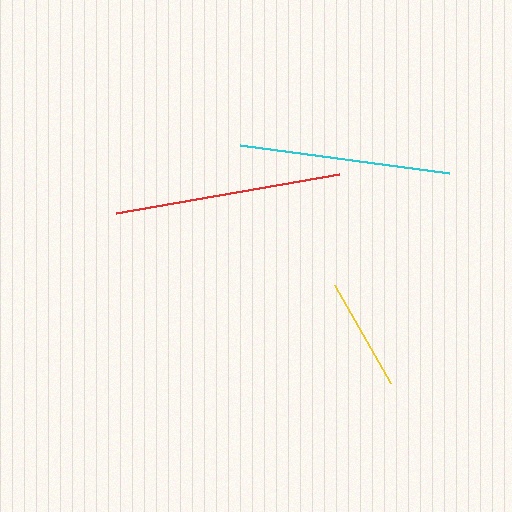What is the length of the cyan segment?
The cyan segment is approximately 211 pixels long.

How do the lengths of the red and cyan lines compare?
The red and cyan lines are approximately the same length.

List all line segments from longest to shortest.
From longest to shortest: red, cyan, yellow.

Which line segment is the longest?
The red line is the longest at approximately 227 pixels.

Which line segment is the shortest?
The yellow line is the shortest at approximately 113 pixels.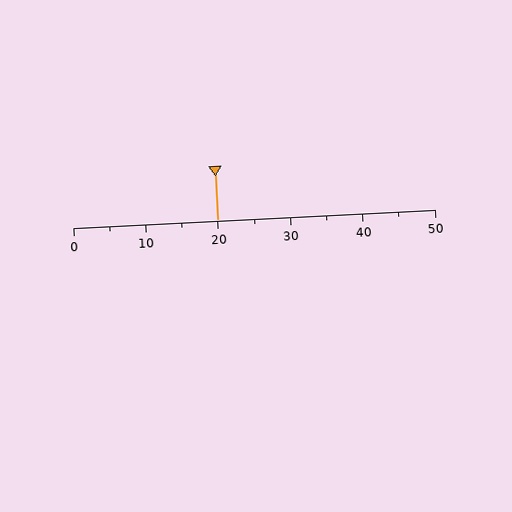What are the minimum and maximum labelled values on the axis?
The axis runs from 0 to 50.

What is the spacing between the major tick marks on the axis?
The major ticks are spaced 10 apart.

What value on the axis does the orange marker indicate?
The marker indicates approximately 20.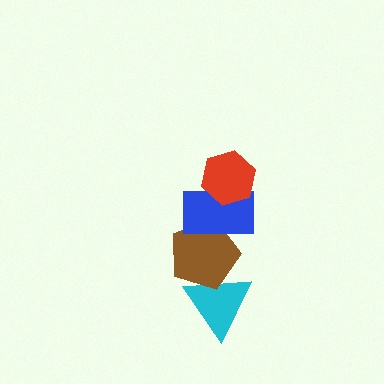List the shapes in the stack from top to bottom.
From top to bottom: the red hexagon, the blue rectangle, the brown pentagon, the cyan triangle.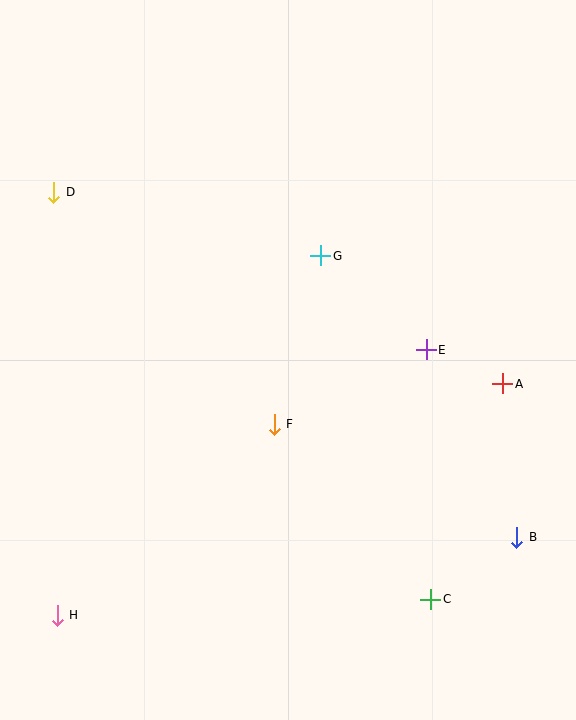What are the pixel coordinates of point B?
Point B is at (517, 537).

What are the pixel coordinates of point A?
Point A is at (503, 384).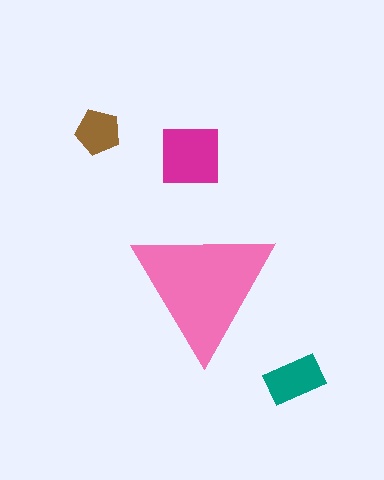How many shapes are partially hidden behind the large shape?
0 shapes are partially hidden.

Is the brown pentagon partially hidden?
No, the brown pentagon is fully visible.